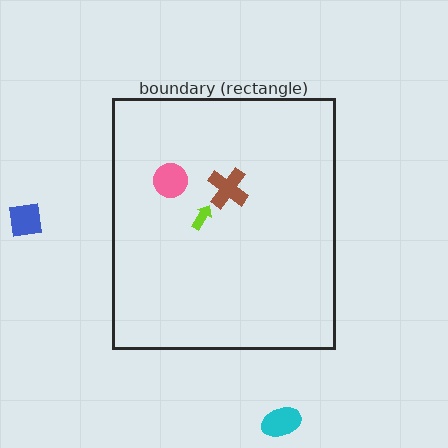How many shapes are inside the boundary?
3 inside, 2 outside.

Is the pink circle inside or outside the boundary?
Inside.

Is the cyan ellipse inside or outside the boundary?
Outside.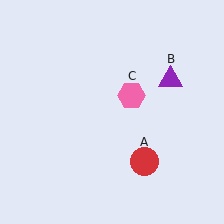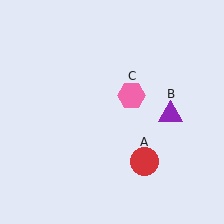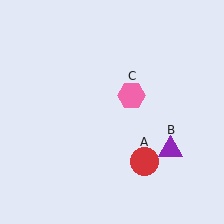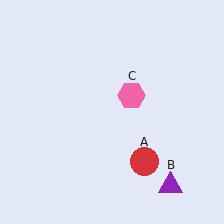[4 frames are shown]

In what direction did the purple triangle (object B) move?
The purple triangle (object B) moved down.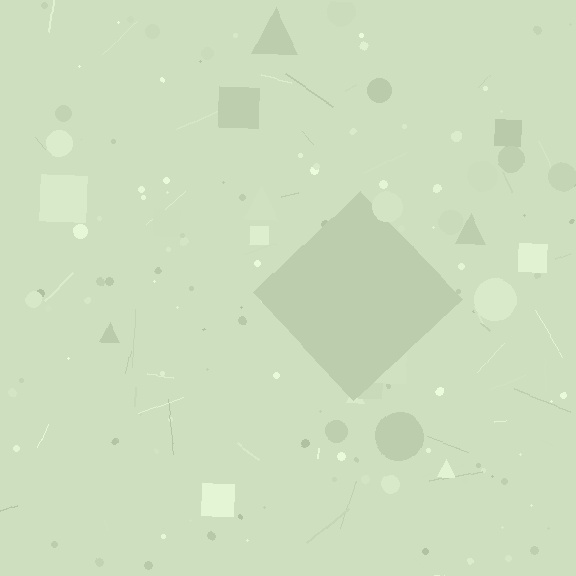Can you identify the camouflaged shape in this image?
The camouflaged shape is a diamond.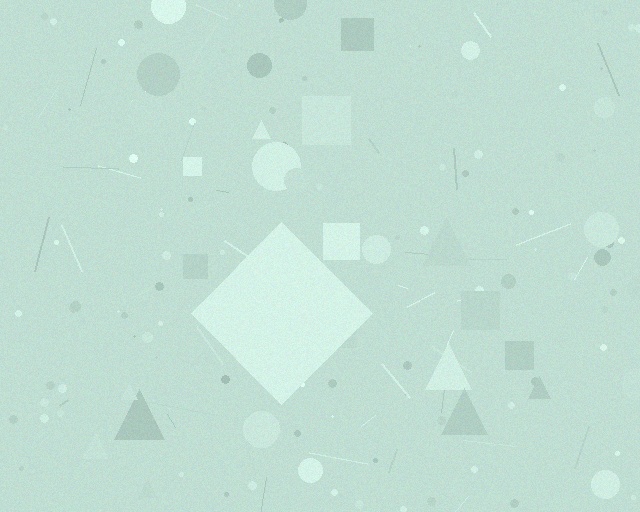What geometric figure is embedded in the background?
A diamond is embedded in the background.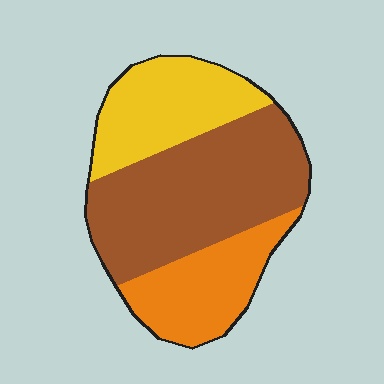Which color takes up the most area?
Brown, at roughly 50%.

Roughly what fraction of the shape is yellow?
Yellow takes up about one quarter (1/4) of the shape.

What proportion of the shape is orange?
Orange covers about 25% of the shape.